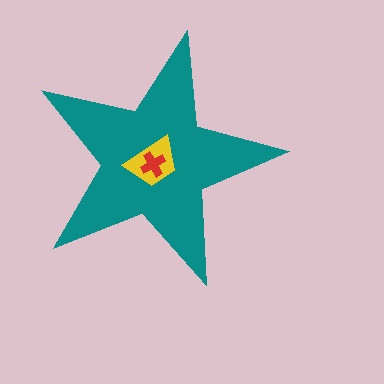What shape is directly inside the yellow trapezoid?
The red cross.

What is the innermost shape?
The red cross.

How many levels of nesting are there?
3.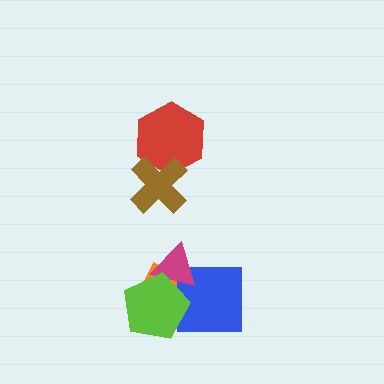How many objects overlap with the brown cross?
1 object overlaps with the brown cross.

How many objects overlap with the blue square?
3 objects overlap with the blue square.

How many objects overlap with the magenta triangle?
3 objects overlap with the magenta triangle.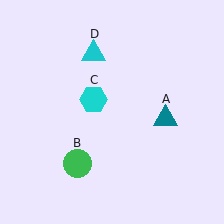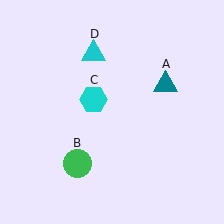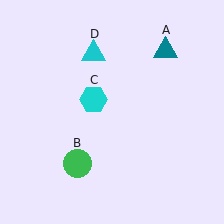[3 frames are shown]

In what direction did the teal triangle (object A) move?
The teal triangle (object A) moved up.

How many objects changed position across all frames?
1 object changed position: teal triangle (object A).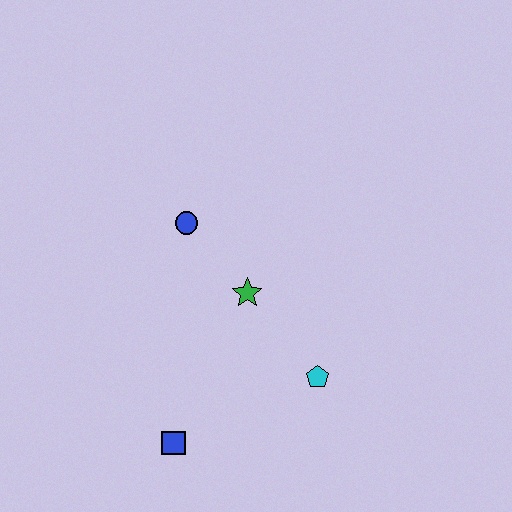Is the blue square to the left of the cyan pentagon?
Yes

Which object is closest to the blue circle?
The green star is closest to the blue circle.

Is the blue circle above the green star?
Yes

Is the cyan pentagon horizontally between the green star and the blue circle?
No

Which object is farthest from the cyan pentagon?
The blue circle is farthest from the cyan pentagon.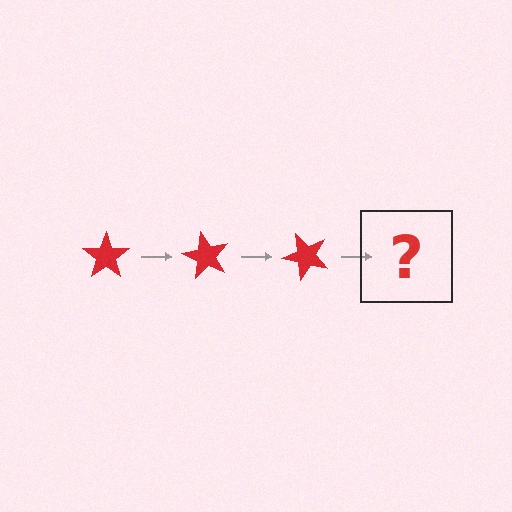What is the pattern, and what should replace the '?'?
The pattern is that the star rotates 60 degrees each step. The '?' should be a red star rotated 180 degrees.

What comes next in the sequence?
The next element should be a red star rotated 180 degrees.